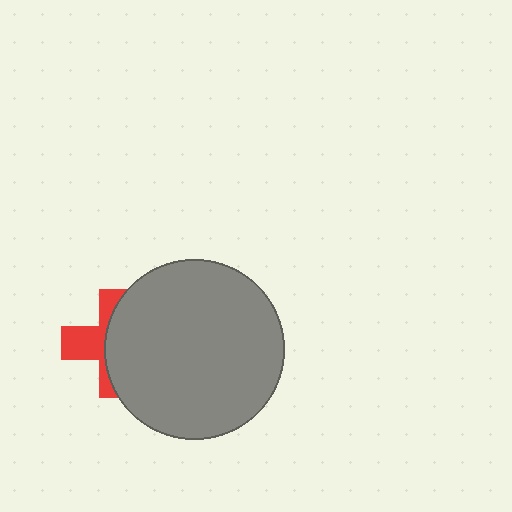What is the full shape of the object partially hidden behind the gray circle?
The partially hidden object is a red cross.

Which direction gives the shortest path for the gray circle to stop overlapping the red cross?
Moving right gives the shortest separation.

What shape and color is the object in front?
The object in front is a gray circle.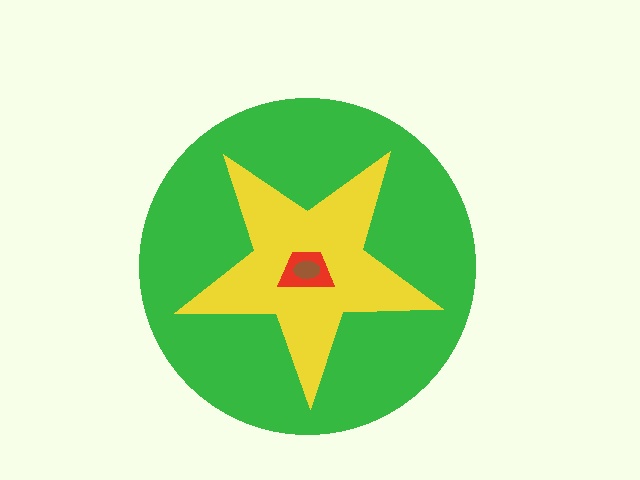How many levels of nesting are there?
4.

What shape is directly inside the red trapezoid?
The brown ellipse.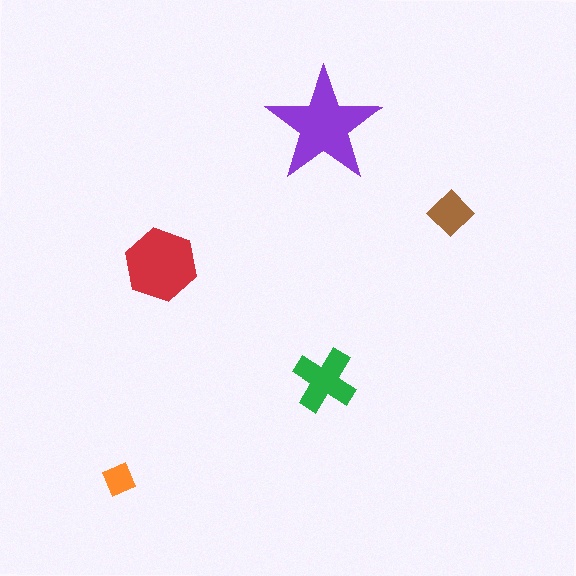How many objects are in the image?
There are 5 objects in the image.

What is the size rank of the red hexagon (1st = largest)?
2nd.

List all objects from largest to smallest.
The purple star, the red hexagon, the green cross, the brown diamond, the orange square.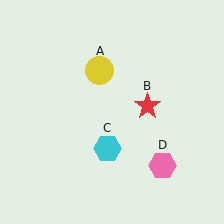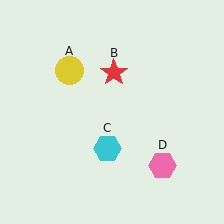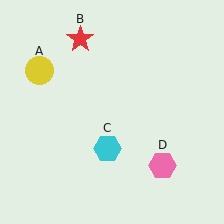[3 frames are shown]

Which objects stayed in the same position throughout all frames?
Cyan hexagon (object C) and pink hexagon (object D) remained stationary.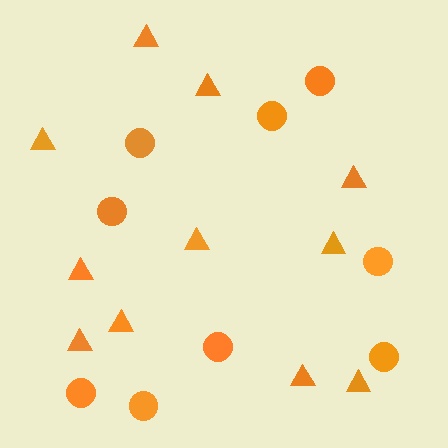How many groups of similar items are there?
There are 2 groups: one group of triangles (11) and one group of circles (9).